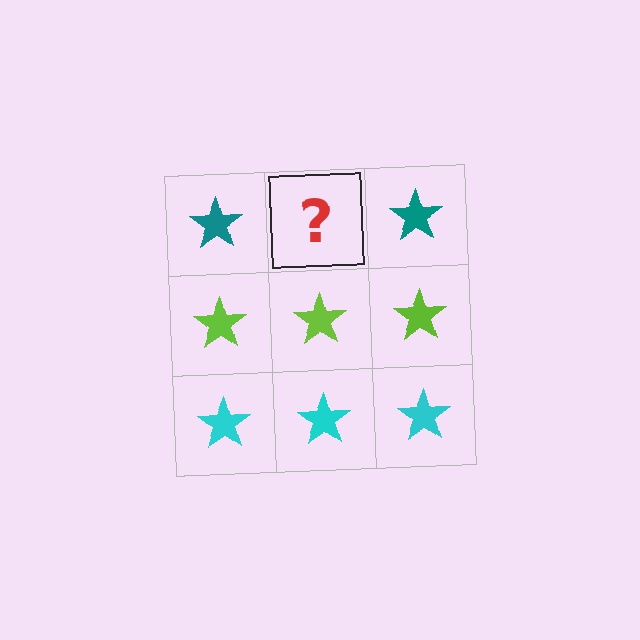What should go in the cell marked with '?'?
The missing cell should contain a teal star.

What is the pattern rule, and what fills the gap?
The rule is that each row has a consistent color. The gap should be filled with a teal star.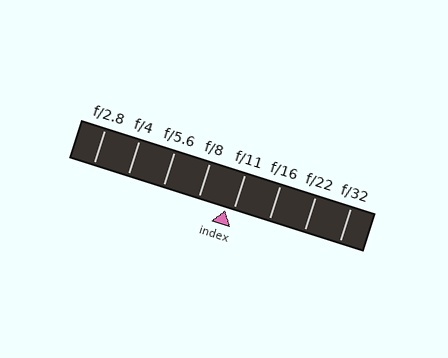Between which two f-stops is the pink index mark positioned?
The index mark is between f/8 and f/11.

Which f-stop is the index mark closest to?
The index mark is closest to f/11.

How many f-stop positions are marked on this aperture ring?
There are 8 f-stop positions marked.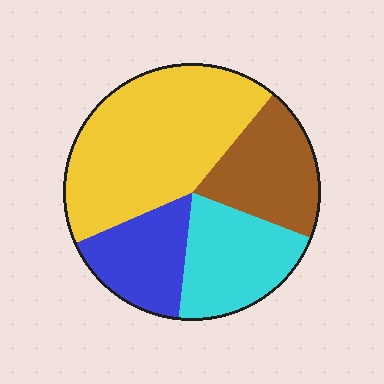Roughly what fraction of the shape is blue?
Blue covers around 15% of the shape.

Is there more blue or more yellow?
Yellow.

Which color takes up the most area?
Yellow, at roughly 45%.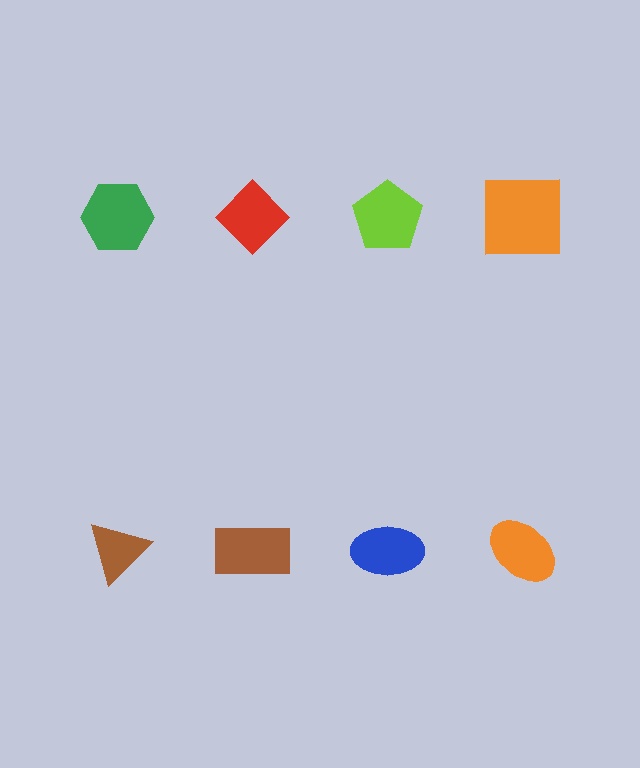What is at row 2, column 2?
A brown rectangle.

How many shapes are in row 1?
4 shapes.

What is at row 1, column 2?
A red diamond.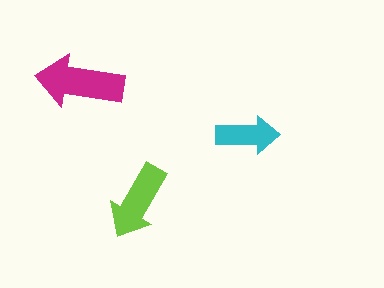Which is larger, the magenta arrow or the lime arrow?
The magenta one.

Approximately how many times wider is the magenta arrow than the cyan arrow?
About 1.5 times wider.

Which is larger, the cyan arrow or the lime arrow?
The lime one.